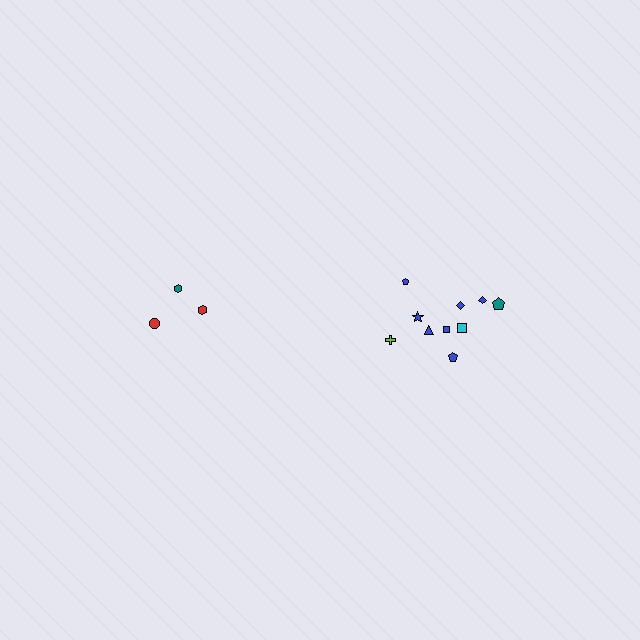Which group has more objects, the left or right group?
The right group.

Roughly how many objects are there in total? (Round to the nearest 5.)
Roughly 15 objects in total.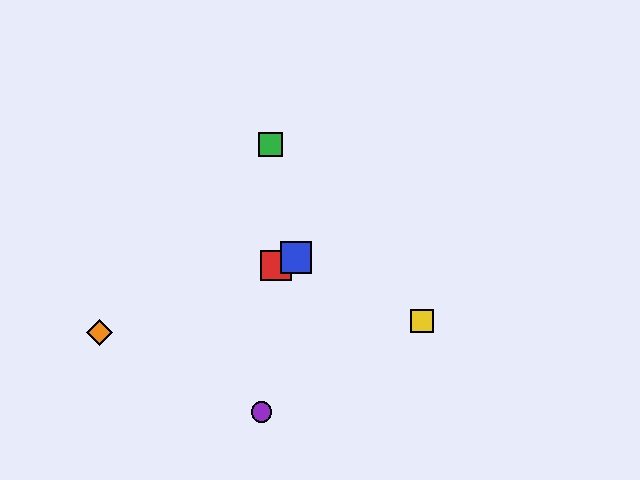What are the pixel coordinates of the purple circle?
The purple circle is at (261, 412).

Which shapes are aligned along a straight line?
The red square, the blue square, the orange diamond are aligned along a straight line.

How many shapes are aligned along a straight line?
3 shapes (the red square, the blue square, the orange diamond) are aligned along a straight line.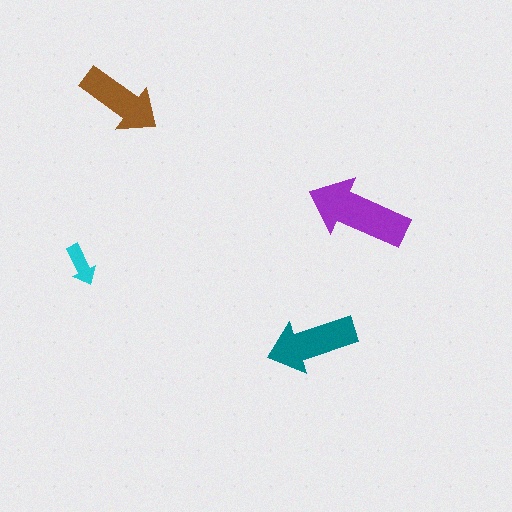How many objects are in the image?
There are 4 objects in the image.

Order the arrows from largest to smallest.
the purple one, the teal one, the brown one, the cyan one.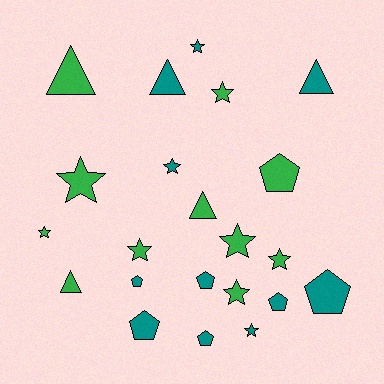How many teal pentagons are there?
There are 6 teal pentagons.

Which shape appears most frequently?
Star, with 10 objects.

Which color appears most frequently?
Teal, with 11 objects.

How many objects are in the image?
There are 22 objects.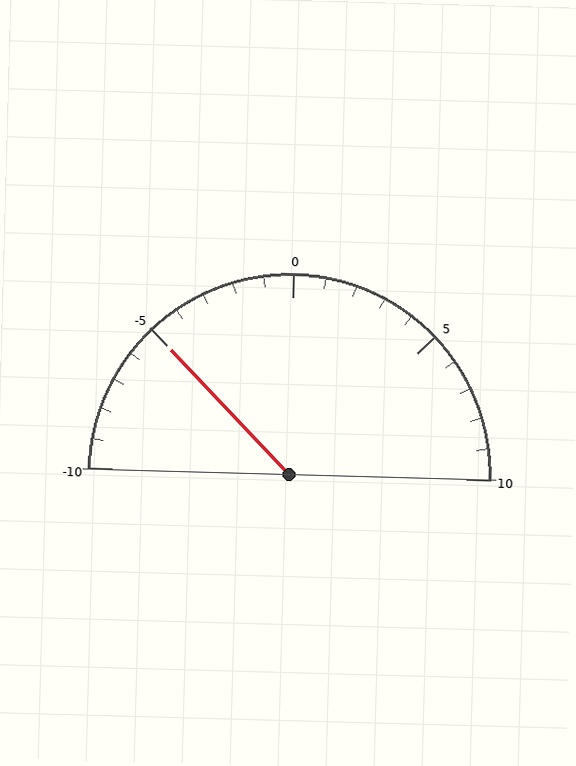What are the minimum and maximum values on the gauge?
The gauge ranges from -10 to 10.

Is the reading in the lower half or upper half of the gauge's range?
The reading is in the lower half of the range (-10 to 10).